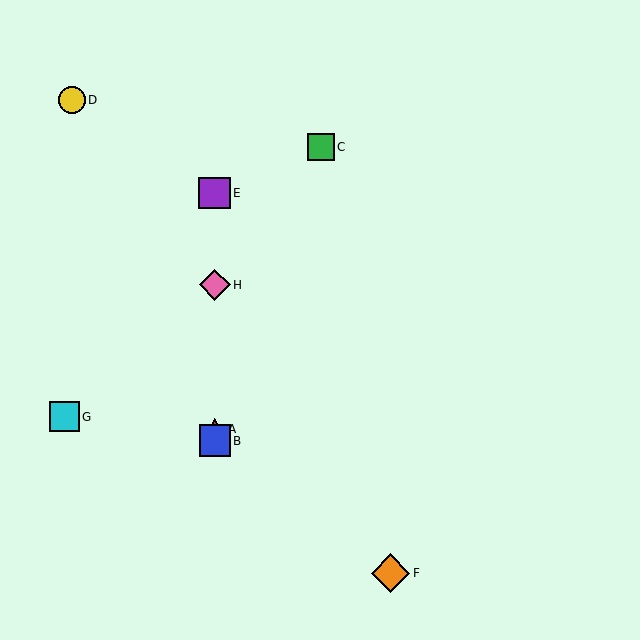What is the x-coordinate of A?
Object A is at x≈215.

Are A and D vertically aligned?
No, A is at x≈215 and D is at x≈72.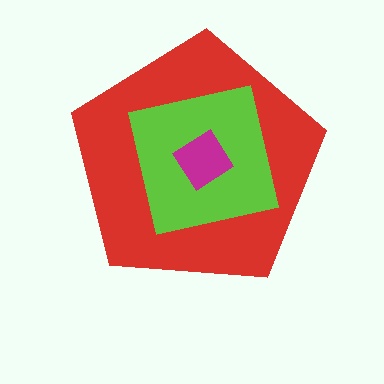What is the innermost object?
The magenta diamond.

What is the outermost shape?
The red pentagon.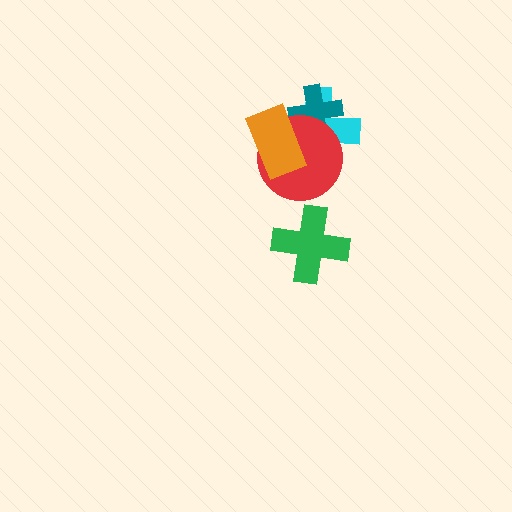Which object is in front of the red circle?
The orange rectangle is in front of the red circle.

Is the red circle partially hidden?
Yes, it is partially covered by another shape.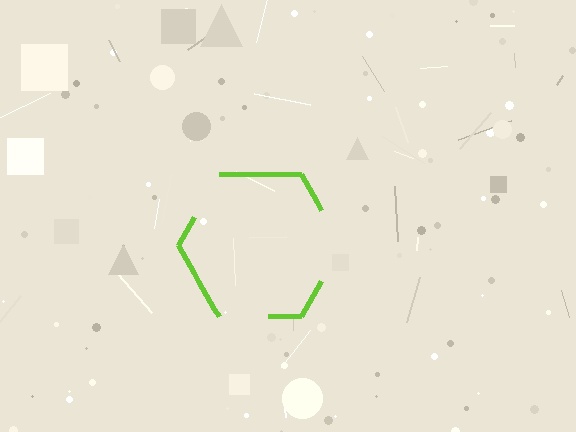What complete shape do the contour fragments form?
The contour fragments form a hexagon.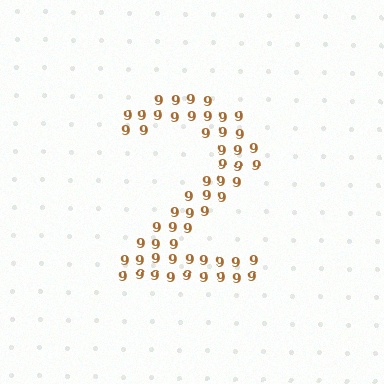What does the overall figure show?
The overall figure shows the digit 2.